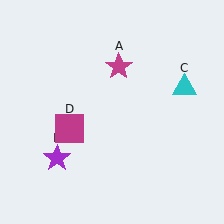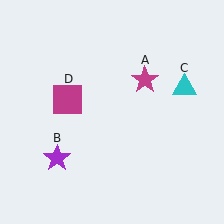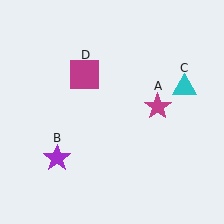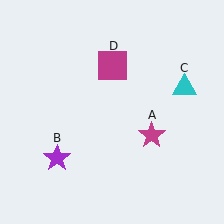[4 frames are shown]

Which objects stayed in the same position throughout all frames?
Purple star (object B) and cyan triangle (object C) remained stationary.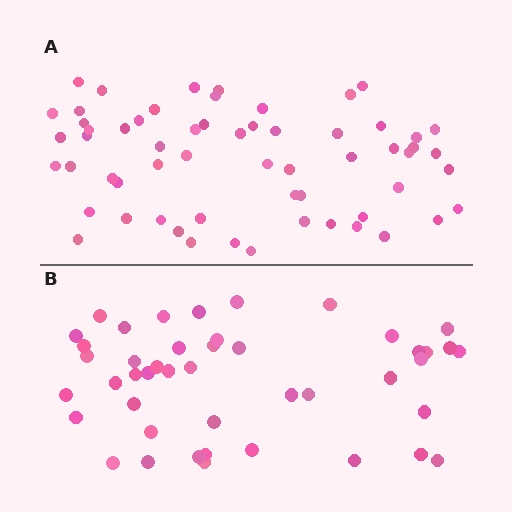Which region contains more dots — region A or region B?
Region A (the top region) has more dots.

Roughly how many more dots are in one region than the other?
Region A has approximately 15 more dots than region B.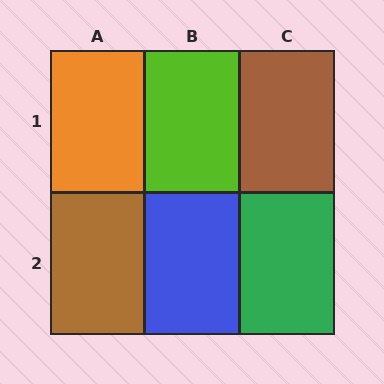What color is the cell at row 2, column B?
Blue.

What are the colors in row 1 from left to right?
Orange, lime, brown.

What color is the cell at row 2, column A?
Brown.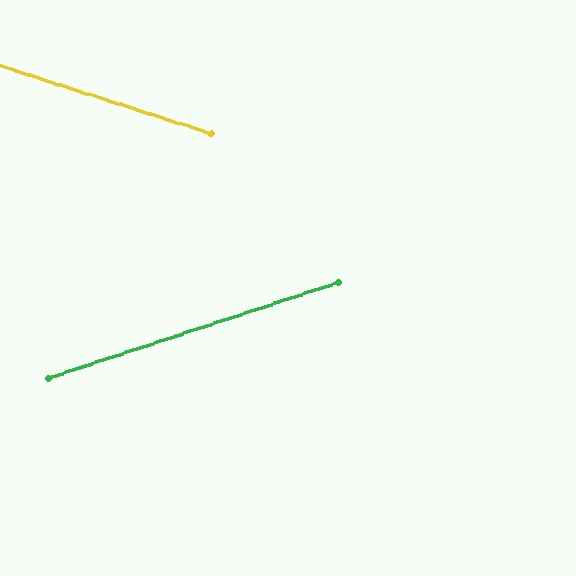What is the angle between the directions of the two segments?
Approximately 36 degrees.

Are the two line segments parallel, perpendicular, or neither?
Neither parallel nor perpendicular — they differ by about 36°.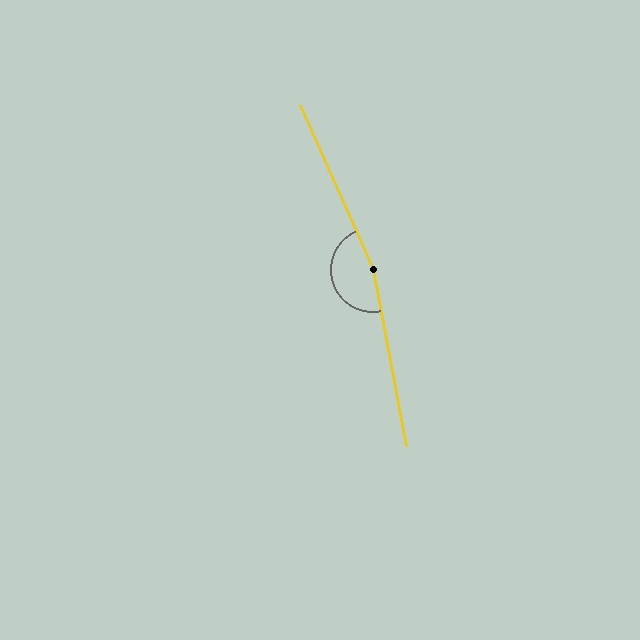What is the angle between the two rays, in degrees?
Approximately 167 degrees.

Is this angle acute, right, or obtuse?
It is obtuse.